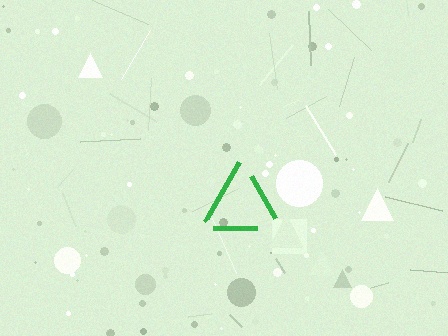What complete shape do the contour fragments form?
The contour fragments form a triangle.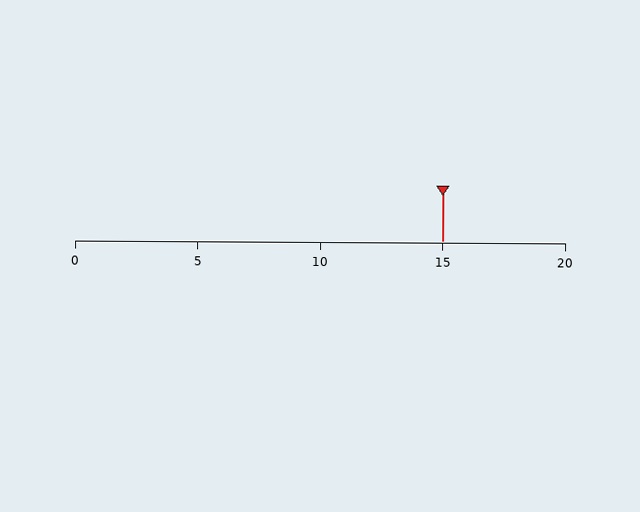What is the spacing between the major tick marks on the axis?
The major ticks are spaced 5 apart.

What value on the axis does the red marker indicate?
The marker indicates approximately 15.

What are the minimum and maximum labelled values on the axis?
The axis runs from 0 to 20.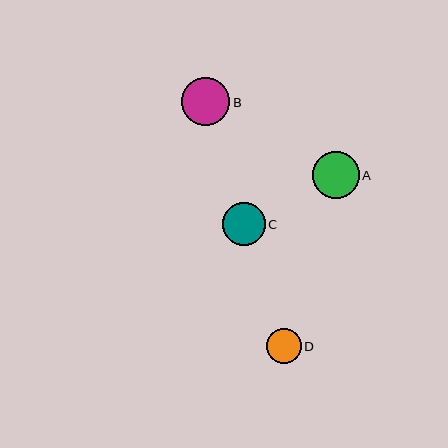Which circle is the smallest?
Circle D is the smallest with a size of approximately 35 pixels.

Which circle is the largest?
Circle B is the largest with a size of approximately 49 pixels.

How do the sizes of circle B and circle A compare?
Circle B and circle A are approximately the same size.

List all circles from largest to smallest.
From largest to smallest: B, A, C, D.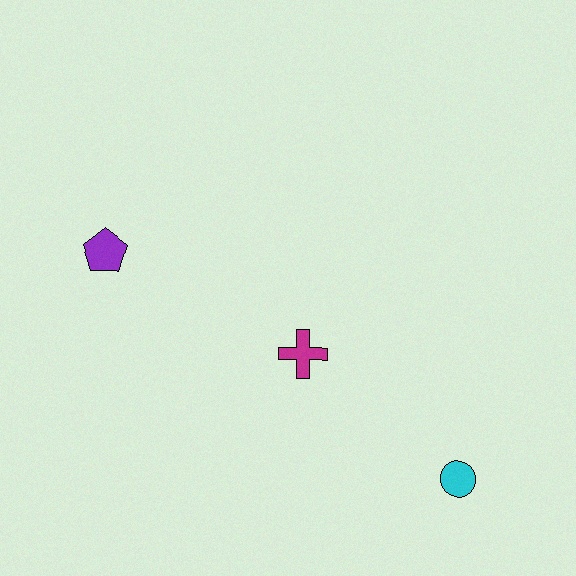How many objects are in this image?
There are 3 objects.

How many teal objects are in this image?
There are no teal objects.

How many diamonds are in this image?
There are no diamonds.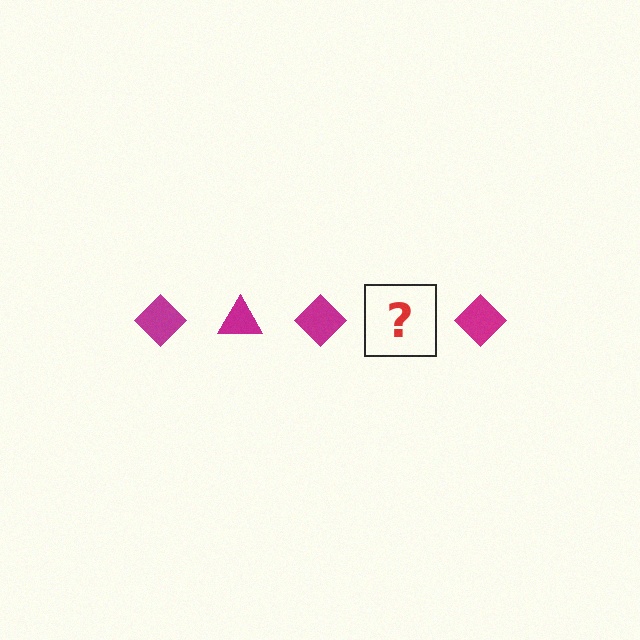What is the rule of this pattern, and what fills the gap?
The rule is that the pattern cycles through diamond, triangle shapes in magenta. The gap should be filled with a magenta triangle.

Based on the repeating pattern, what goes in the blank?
The blank should be a magenta triangle.